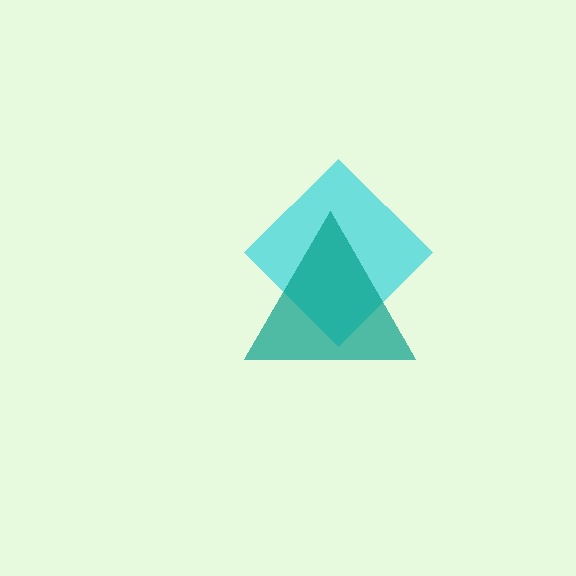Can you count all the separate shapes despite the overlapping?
Yes, there are 2 separate shapes.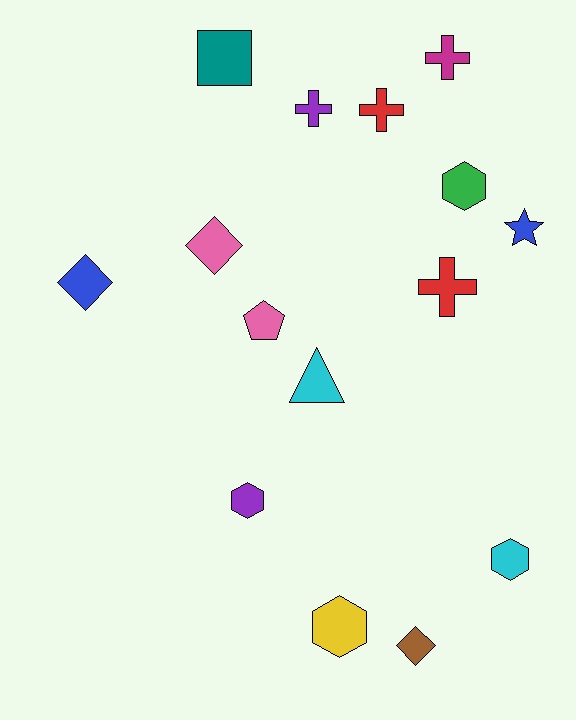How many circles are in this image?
There are no circles.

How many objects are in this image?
There are 15 objects.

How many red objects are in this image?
There are 2 red objects.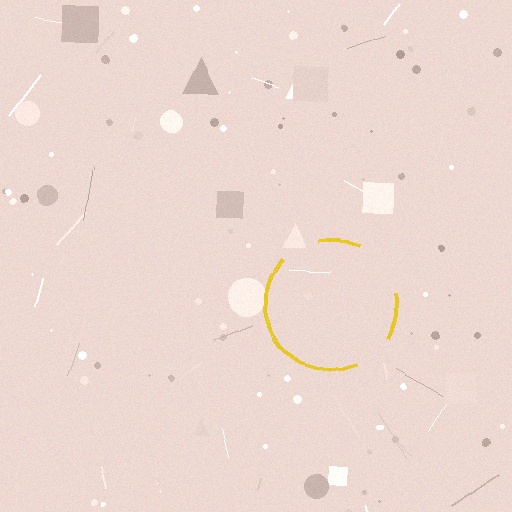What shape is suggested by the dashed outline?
The dashed outline suggests a circle.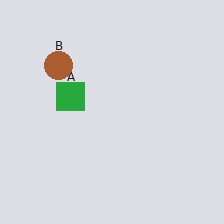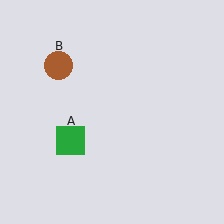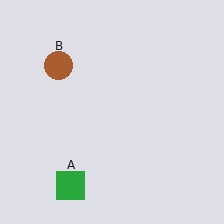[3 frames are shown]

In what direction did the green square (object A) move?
The green square (object A) moved down.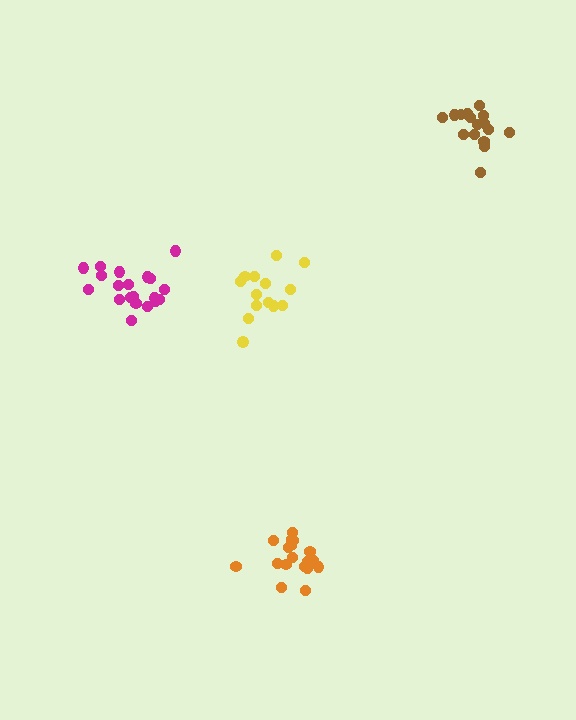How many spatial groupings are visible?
There are 4 spatial groupings.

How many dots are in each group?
Group 1: 18 dots, Group 2: 20 dots, Group 3: 16 dots, Group 4: 14 dots (68 total).